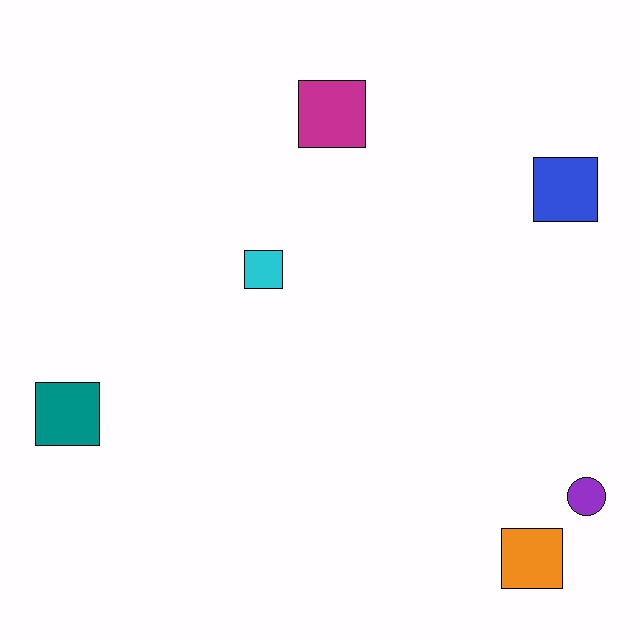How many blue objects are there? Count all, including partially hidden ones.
There is 1 blue object.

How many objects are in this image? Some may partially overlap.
There are 6 objects.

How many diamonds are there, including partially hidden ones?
There are no diamonds.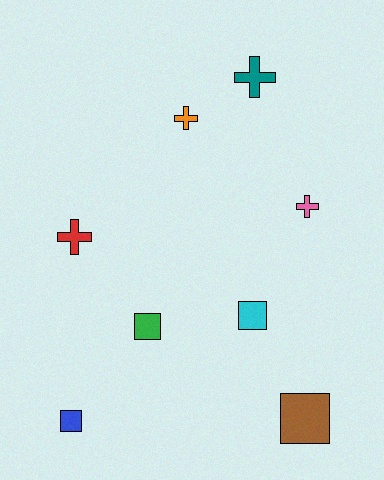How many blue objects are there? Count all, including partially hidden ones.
There is 1 blue object.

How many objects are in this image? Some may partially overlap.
There are 8 objects.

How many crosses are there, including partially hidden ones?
There are 4 crosses.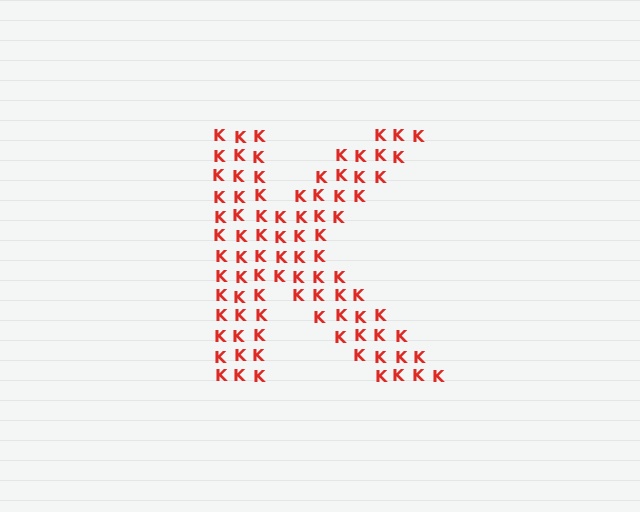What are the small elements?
The small elements are letter K's.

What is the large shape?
The large shape is the letter K.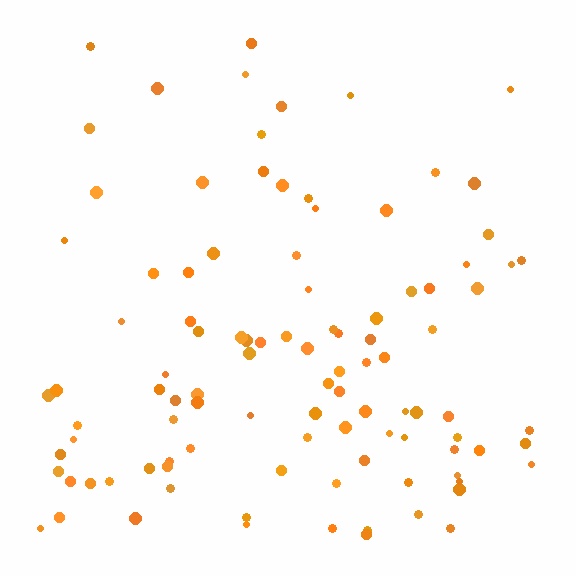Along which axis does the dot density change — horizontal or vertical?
Vertical.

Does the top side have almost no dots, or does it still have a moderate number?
Still a moderate number, just noticeably fewer than the bottom.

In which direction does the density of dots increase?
From top to bottom, with the bottom side densest.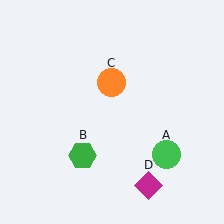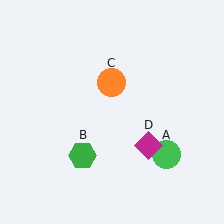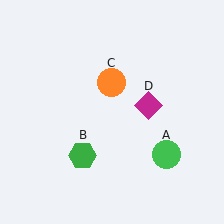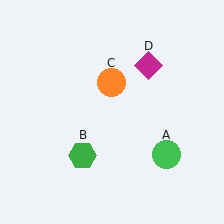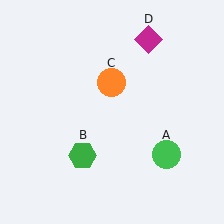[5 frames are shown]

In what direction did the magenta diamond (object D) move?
The magenta diamond (object D) moved up.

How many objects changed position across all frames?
1 object changed position: magenta diamond (object D).